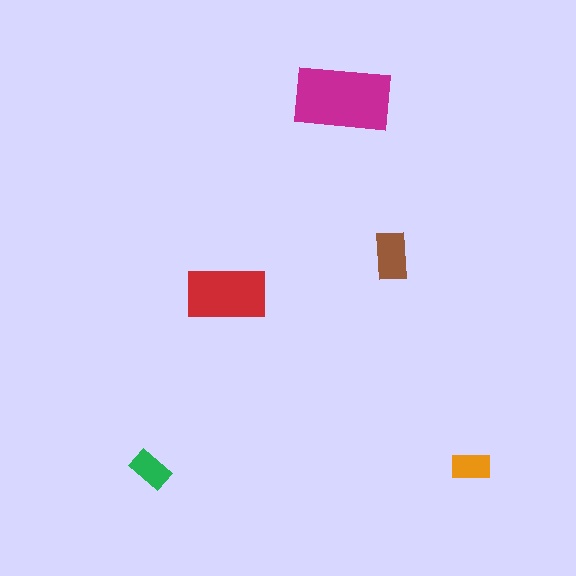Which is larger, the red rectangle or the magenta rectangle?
The magenta one.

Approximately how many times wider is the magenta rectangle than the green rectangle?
About 2.5 times wider.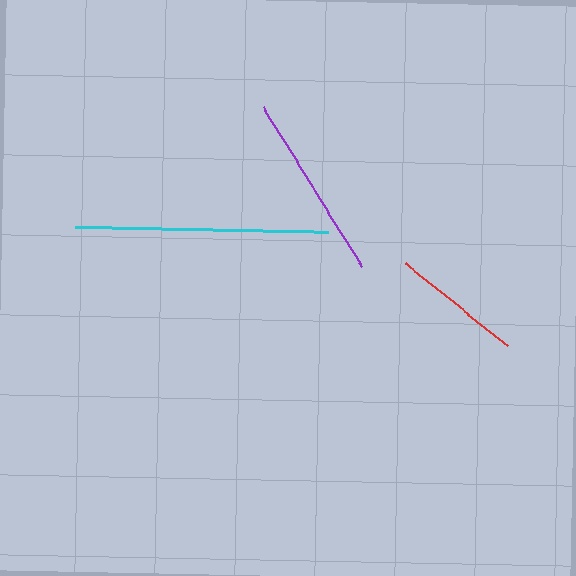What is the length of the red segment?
The red segment is approximately 132 pixels long.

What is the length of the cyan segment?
The cyan segment is approximately 253 pixels long.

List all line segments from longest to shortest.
From longest to shortest: cyan, purple, red.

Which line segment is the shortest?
The red line is the shortest at approximately 132 pixels.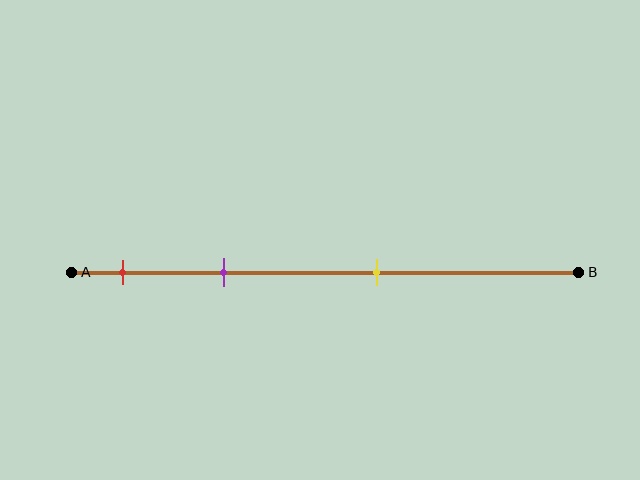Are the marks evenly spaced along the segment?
No, the marks are not evenly spaced.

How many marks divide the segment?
There are 3 marks dividing the segment.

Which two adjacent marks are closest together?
The red and purple marks are the closest adjacent pair.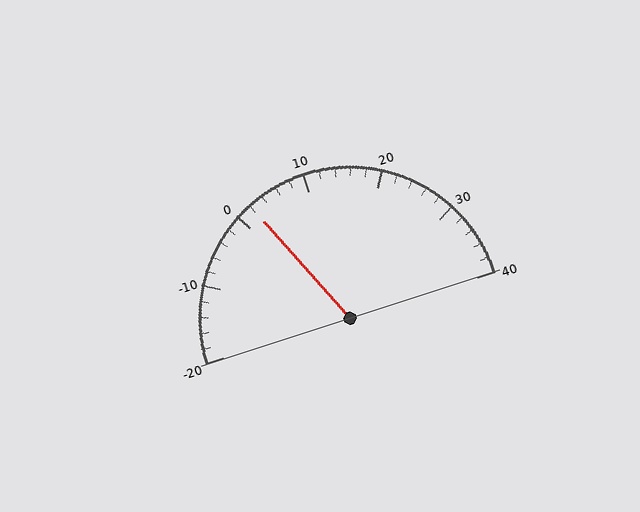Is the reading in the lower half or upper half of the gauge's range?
The reading is in the lower half of the range (-20 to 40).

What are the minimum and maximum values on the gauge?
The gauge ranges from -20 to 40.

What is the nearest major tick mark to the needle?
The nearest major tick mark is 0.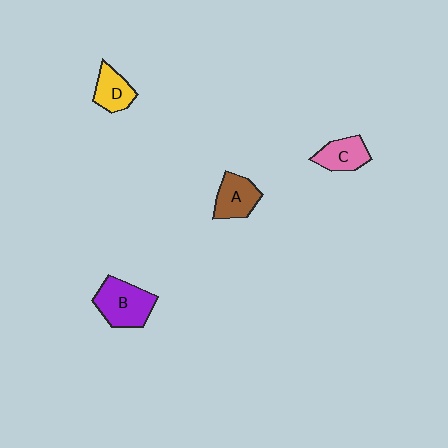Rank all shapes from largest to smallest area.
From largest to smallest: B (purple), A (brown), C (pink), D (yellow).